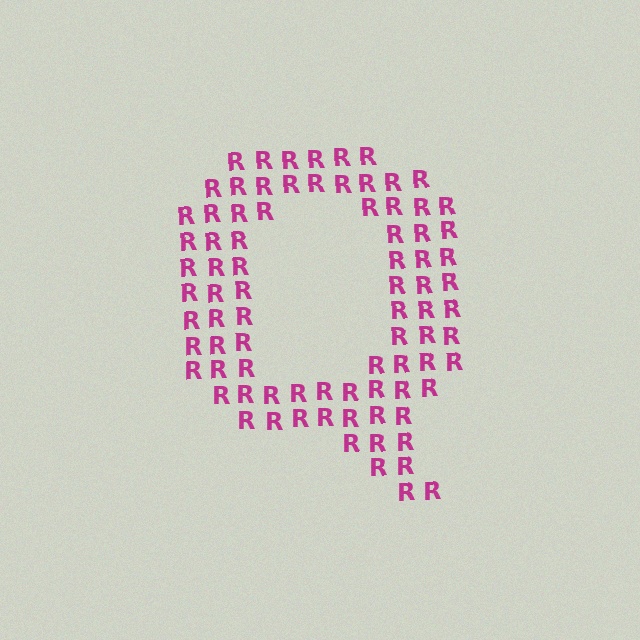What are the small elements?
The small elements are letter R's.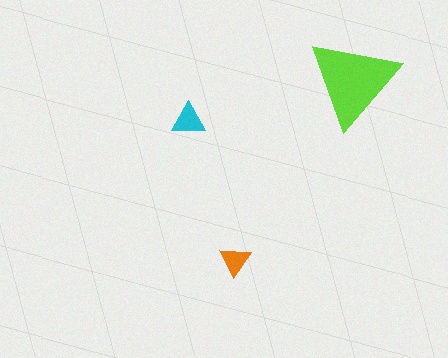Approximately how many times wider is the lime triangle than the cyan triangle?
About 2.5 times wider.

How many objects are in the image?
There are 3 objects in the image.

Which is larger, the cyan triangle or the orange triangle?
The cyan one.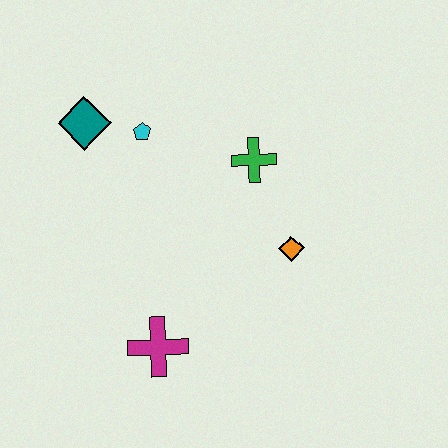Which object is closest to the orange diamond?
The green cross is closest to the orange diamond.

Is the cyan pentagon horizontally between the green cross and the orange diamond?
No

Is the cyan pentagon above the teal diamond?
No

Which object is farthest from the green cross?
The magenta cross is farthest from the green cross.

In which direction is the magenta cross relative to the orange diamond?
The magenta cross is to the left of the orange diamond.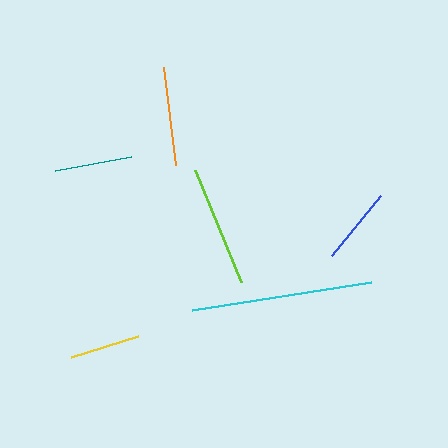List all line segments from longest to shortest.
From longest to shortest: cyan, lime, orange, teal, blue, yellow.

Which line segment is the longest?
The cyan line is the longest at approximately 182 pixels.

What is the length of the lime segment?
The lime segment is approximately 122 pixels long.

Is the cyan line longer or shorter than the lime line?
The cyan line is longer than the lime line.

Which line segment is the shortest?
The yellow line is the shortest at approximately 70 pixels.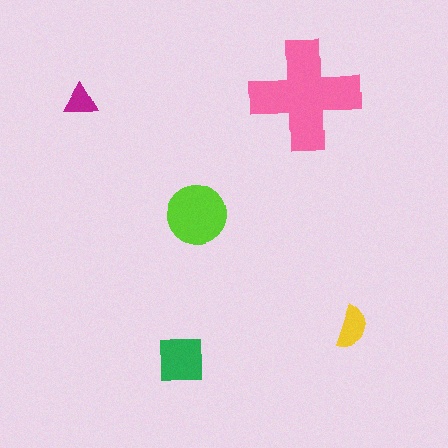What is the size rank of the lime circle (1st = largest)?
2nd.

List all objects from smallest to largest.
The magenta triangle, the yellow semicircle, the green square, the lime circle, the pink cross.